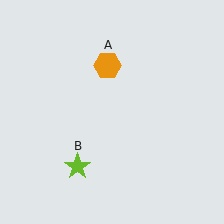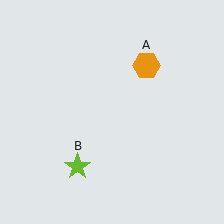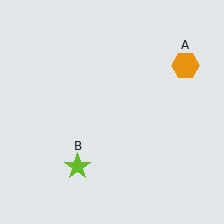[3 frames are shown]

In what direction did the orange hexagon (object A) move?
The orange hexagon (object A) moved right.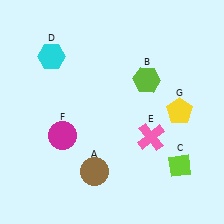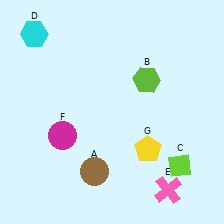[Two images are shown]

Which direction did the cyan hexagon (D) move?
The cyan hexagon (D) moved up.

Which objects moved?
The objects that moved are: the cyan hexagon (D), the pink cross (E), the yellow pentagon (G).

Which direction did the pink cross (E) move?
The pink cross (E) moved down.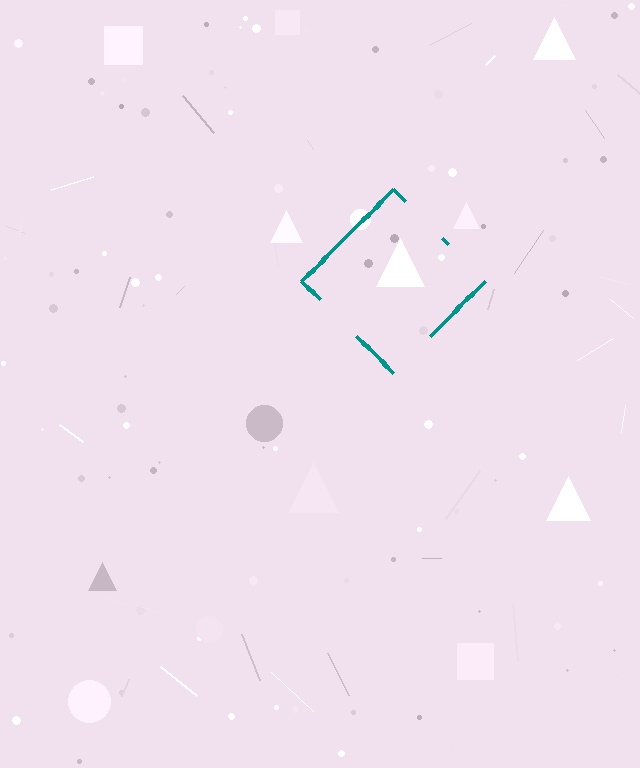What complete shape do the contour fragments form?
The contour fragments form a diamond.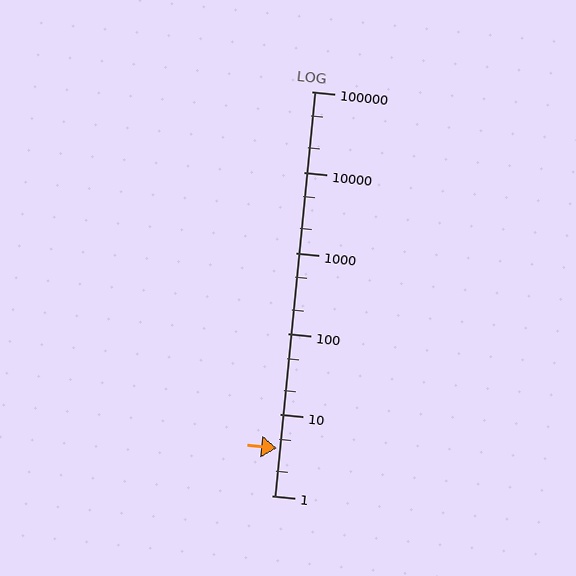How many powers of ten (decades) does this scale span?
The scale spans 5 decades, from 1 to 100000.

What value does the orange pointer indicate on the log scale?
The pointer indicates approximately 3.8.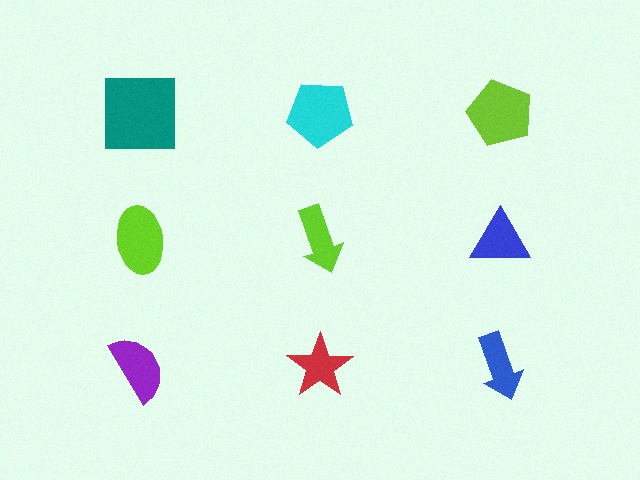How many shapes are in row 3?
3 shapes.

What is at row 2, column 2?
A lime arrow.